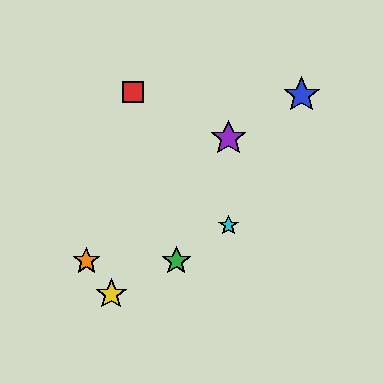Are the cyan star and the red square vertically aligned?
No, the cyan star is at x≈228 and the red square is at x≈133.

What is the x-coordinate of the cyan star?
The cyan star is at x≈228.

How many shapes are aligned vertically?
2 shapes (the purple star, the cyan star) are aligned vertically.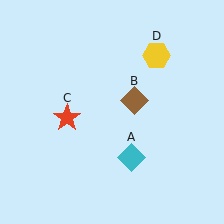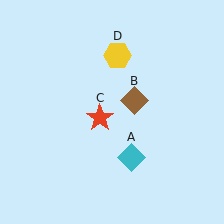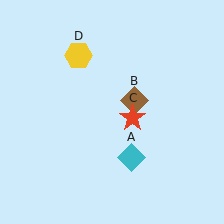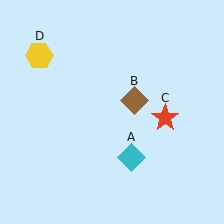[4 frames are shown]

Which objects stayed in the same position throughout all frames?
Cyan diamond (object A) and brown diamond (object B) remained stationary.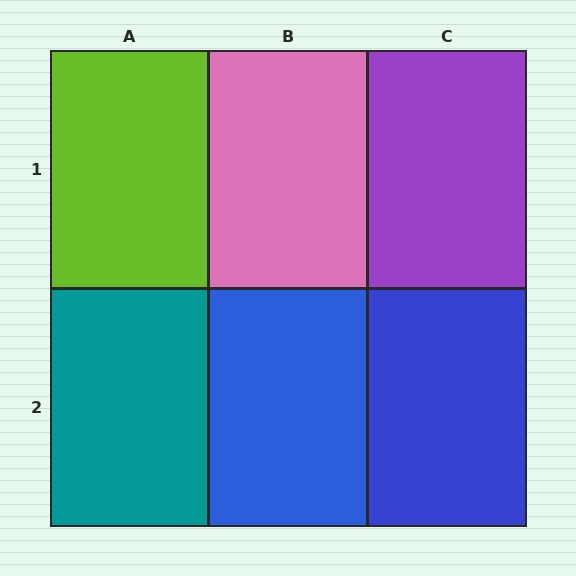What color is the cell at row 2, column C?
Blue.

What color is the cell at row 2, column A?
Teal.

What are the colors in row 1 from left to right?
Lime, pink, purple.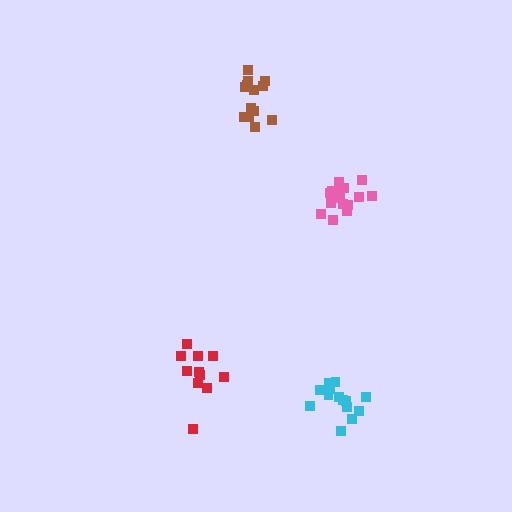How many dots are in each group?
Group 1: 11 dots, Group 2: 14 dots, Group 3: 15 dots, Group 4: 13 dots (53 total).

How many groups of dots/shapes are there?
There are 4 groups.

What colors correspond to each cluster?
The clusters are colored: red, cyan, pink, brown.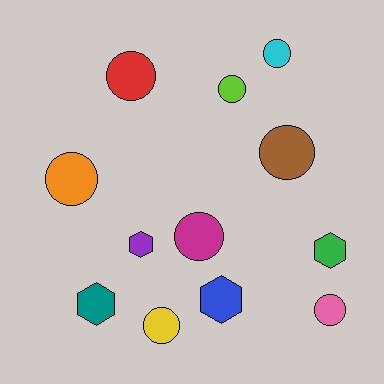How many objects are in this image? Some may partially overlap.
There are 12 objects.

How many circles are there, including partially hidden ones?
There are 8 circles.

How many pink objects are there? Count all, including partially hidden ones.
There is 1 pink object.